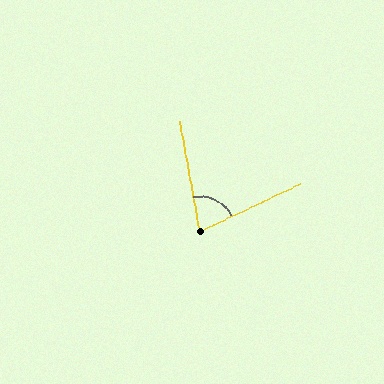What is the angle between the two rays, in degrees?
Approximately 75 degrees.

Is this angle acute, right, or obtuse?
It is acute.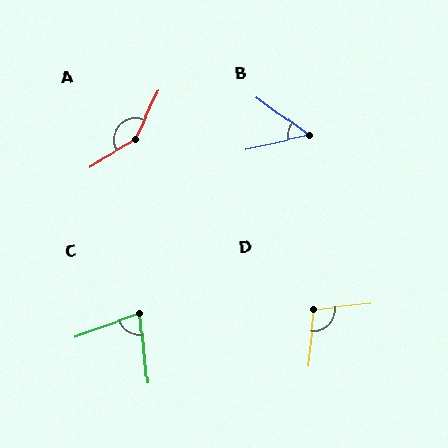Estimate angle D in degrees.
Approximately 102 degrees.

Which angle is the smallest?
B, at approximately 48 degrees.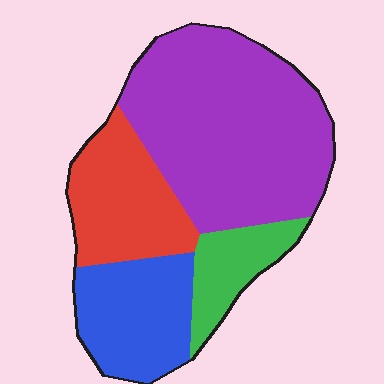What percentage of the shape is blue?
Blue takes up between a sixth and a third of the shape.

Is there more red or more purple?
Purple.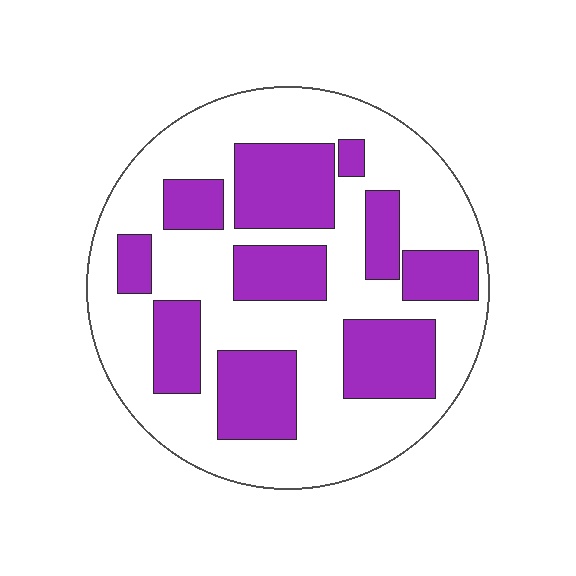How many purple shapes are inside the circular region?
10.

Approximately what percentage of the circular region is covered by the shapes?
Approximately 35%.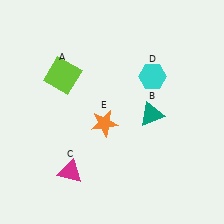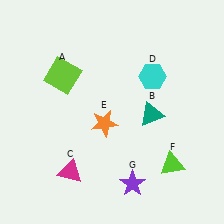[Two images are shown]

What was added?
A lime triangle (F), a purple star (G) were added in Image 2.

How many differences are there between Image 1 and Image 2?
There are 2 differences between the two images.